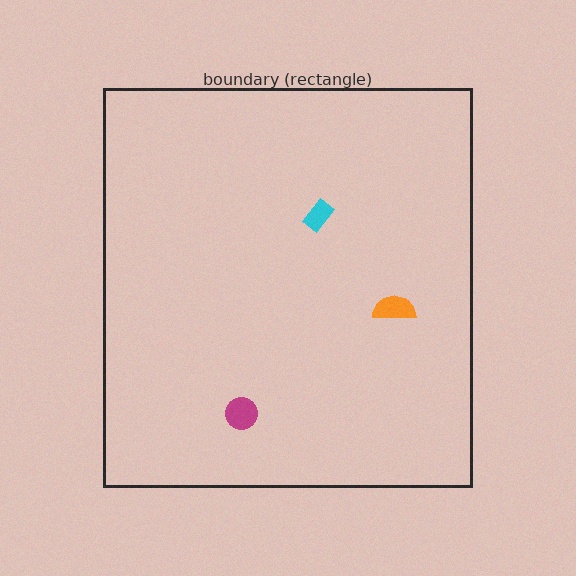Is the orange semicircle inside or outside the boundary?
Inside.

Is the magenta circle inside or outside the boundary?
Inside.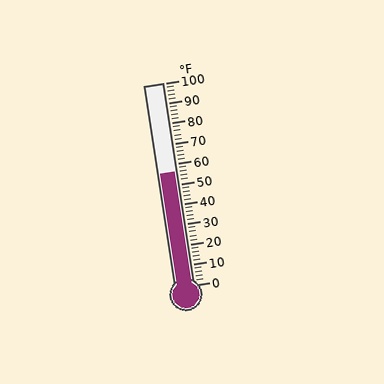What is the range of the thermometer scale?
The thermometer scale ranges from 0°F to 100°F.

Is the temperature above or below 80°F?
The temperature is below 80°F.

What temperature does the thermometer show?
The thermometer shows approximately 56°F.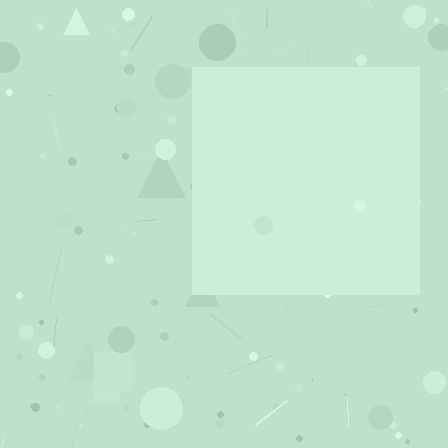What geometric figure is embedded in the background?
A square is embedded in the background.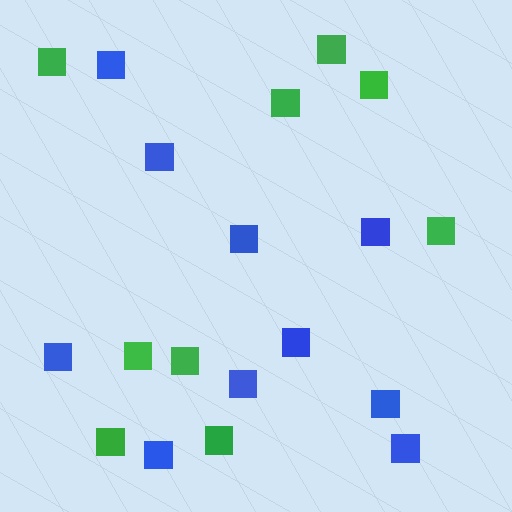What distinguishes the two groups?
There are 2 groups: one group of green squares (9) and one group of blue squares (10).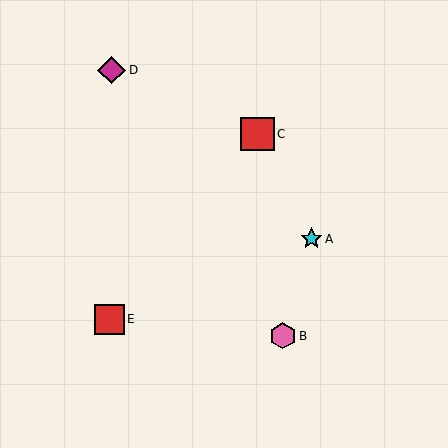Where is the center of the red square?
The center of the red square is at (258, 134).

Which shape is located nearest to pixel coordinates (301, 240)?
The cyan star (labeled A) at (312, 239) is nearest to that location.